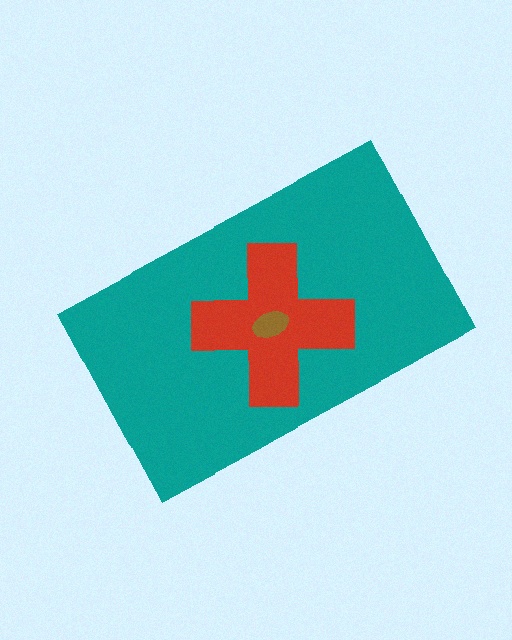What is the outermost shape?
The teal rectangle.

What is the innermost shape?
The brown ellipse.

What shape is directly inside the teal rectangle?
The red cross.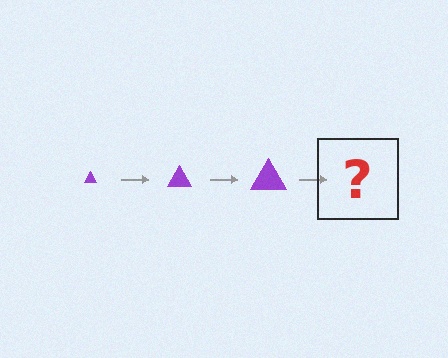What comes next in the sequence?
The next element should be a purple triangle, larger than the previous one.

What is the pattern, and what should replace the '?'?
The pattern is that the triangle gets progressively larger each step. The '?' should be a purple triangle, larger than the previous one.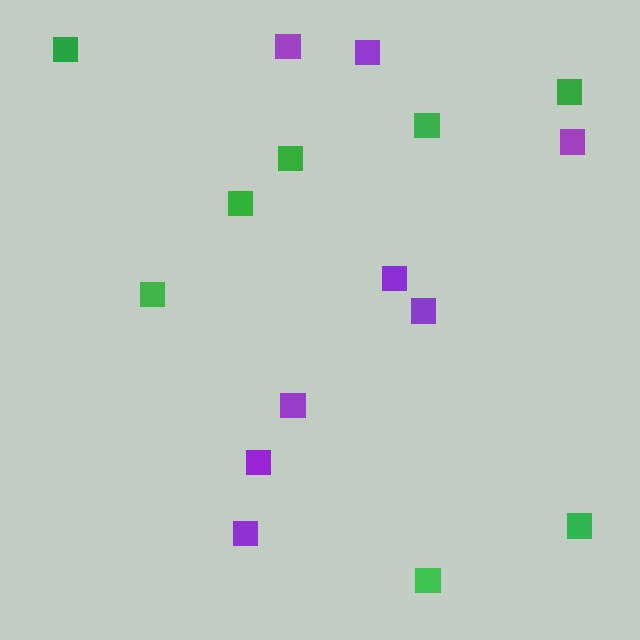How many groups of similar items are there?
There are 2 groups: one group of purple squares (8) and one group of green squares (8).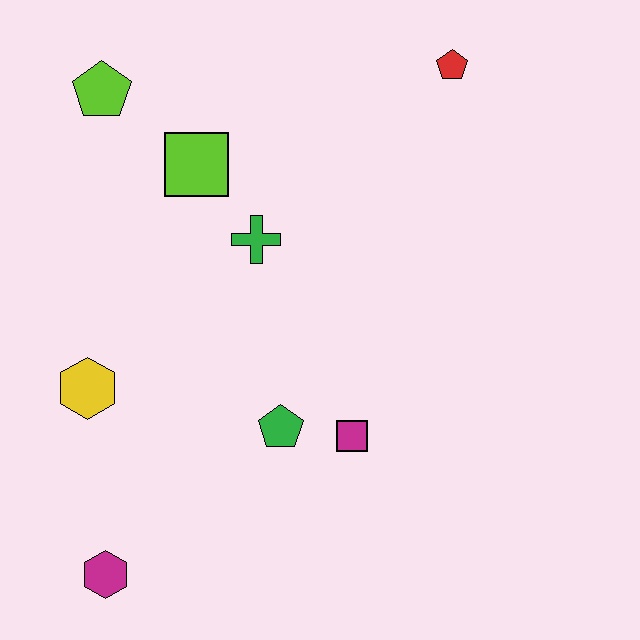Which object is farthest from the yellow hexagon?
The red pentagon is farthest from the yellow hexagon.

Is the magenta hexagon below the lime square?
Yes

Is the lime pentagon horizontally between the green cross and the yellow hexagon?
Yes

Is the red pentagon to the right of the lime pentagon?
Yes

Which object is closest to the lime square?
The green cross is closest to the lime square.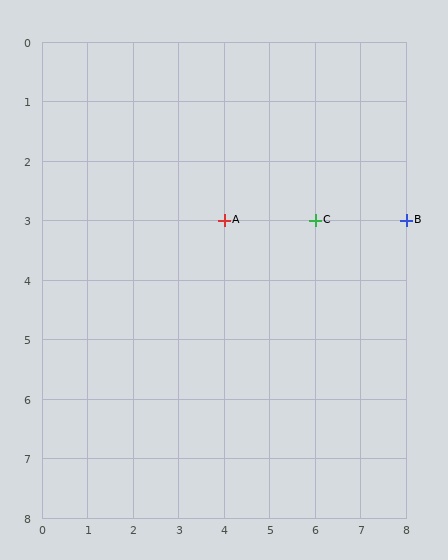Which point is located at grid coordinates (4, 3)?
Point A is at (4, 3).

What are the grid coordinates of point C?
Point C is at grid coordinates (6, 3).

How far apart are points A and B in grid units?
Points A and B are 4 columns apart.